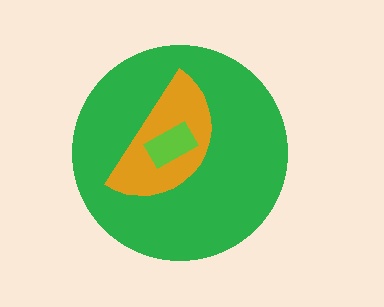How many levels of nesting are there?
3.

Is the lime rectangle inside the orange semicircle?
Yes.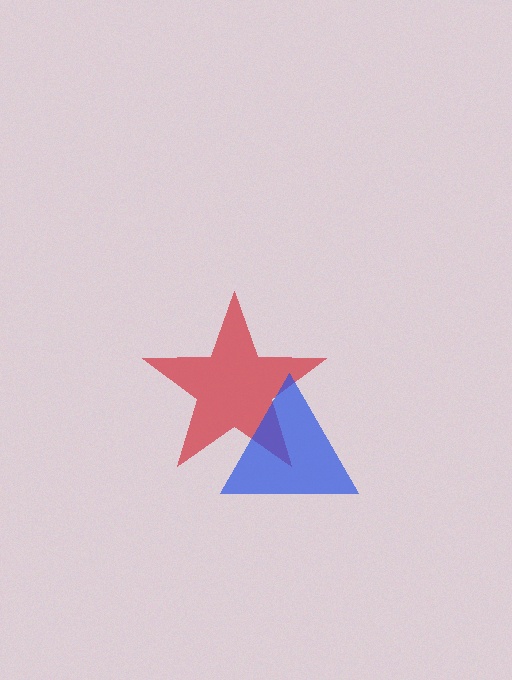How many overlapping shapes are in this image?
There are 2 overlapping shapes in the image.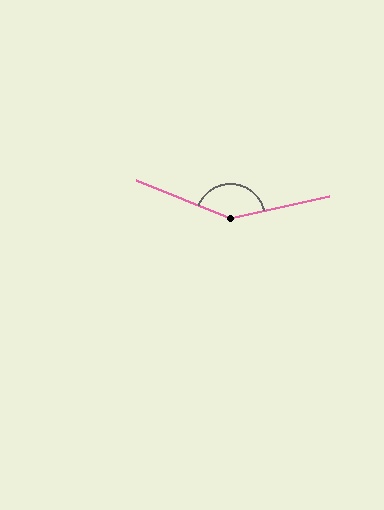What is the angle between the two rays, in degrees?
Approximately 145 degrees.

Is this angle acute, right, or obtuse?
It is obtuse.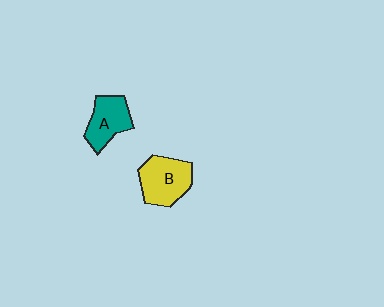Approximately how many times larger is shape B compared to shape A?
Approximately 1.2 times.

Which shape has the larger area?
Shape B (yellow).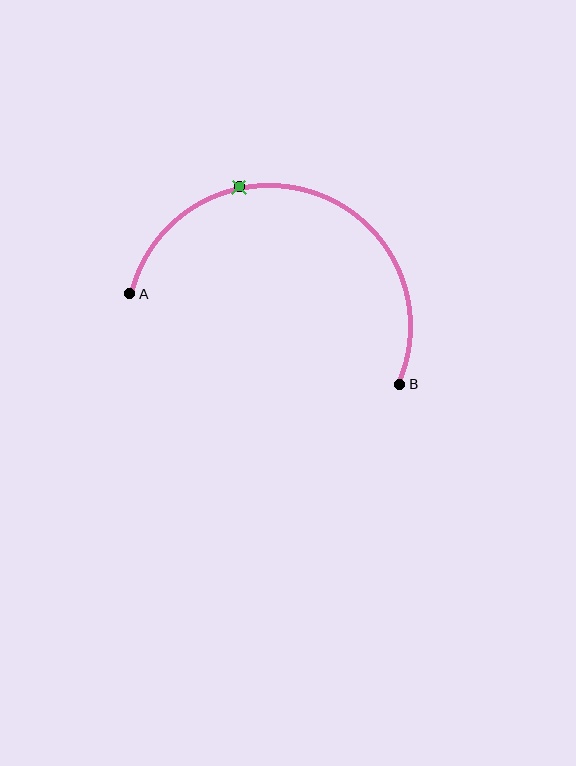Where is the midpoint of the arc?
The arc midpoint is the point on the curve farthest from the straight line joining A and B. It sits above that line.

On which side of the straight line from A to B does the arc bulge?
The arc bulges above the straight line connecting A and B.